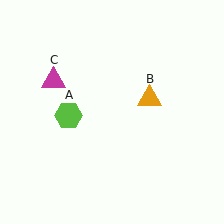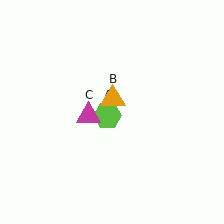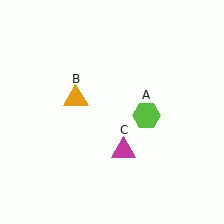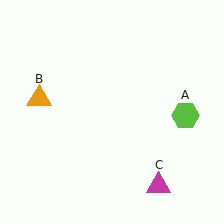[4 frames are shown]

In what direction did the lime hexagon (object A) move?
The lime hexagon (object A) moved right.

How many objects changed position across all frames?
3 objects changed position: lime hexagon (object A), orange triangle (object B), magenta triangle (object C).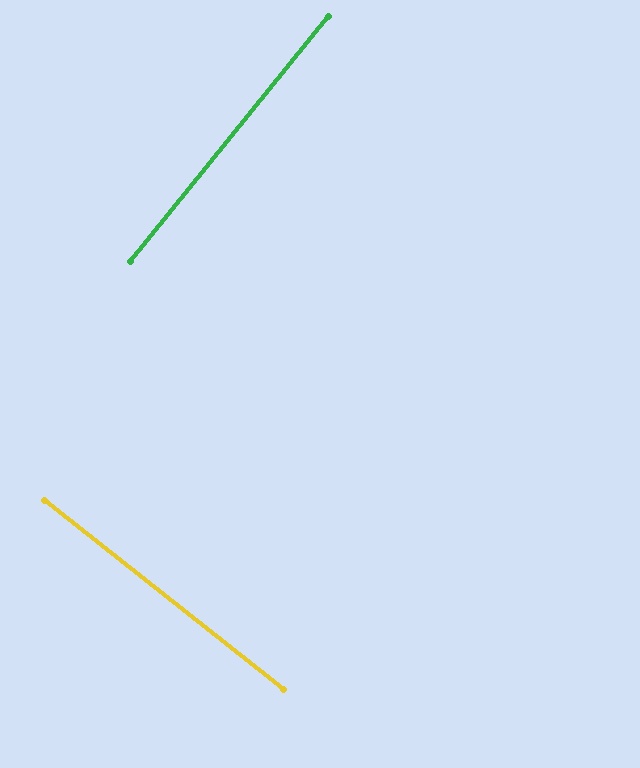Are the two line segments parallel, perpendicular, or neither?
Perpendicular — they meet at approximately 89°.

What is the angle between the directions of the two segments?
Approximately 89 degrees.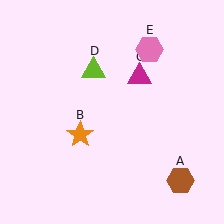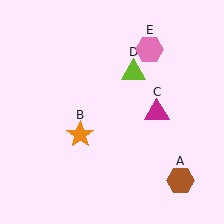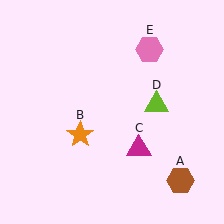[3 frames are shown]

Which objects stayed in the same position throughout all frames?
Brown hexagon (object A) and orange star (object B) and pink hexagon (object E) remained stationary.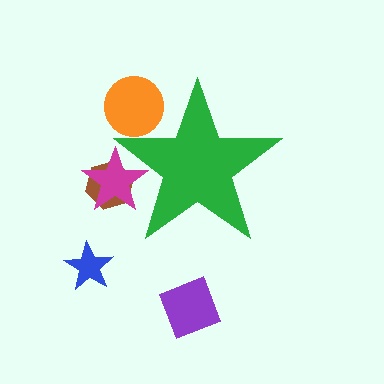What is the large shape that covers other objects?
A green star.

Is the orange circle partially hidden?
Yes, the orange circle is partially hidden behind the green star.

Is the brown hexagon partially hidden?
Yes, the brown hexagon is partially hidden behind the green star.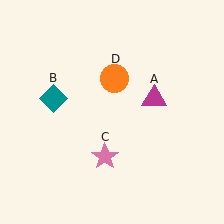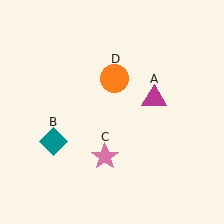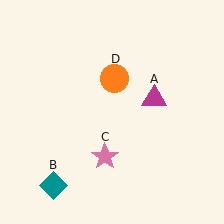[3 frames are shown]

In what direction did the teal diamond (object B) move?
The teal diamond (object B) moved down.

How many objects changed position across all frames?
1 object changed position: teal diamond (object B).